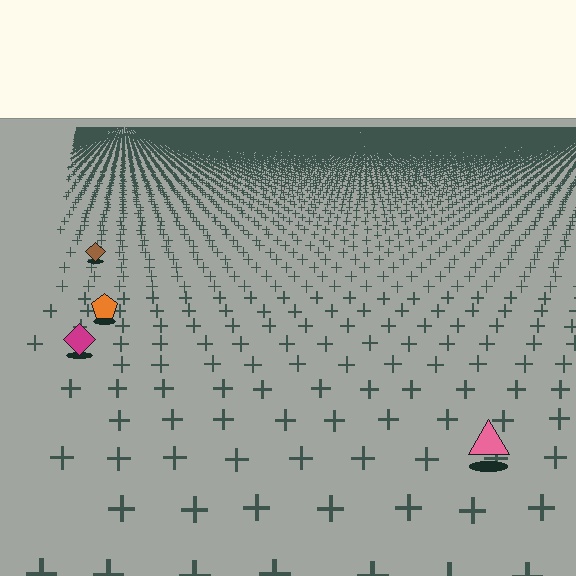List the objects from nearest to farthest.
From nearest to farthest: the pink triangle, the magenta diamond, the orange pentagon, the brown diamond.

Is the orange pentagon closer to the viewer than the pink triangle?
No. The pink triangle is closer — you can tell from the texture gradient: the ground texture is coarser near it.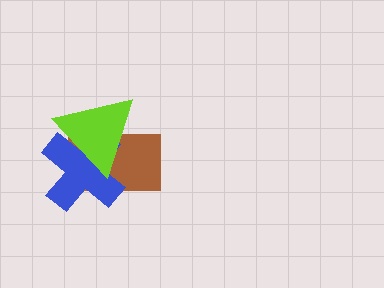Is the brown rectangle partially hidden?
Yes, it is partially covered by another shape.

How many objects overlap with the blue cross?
2 objects overlap with the blue cross.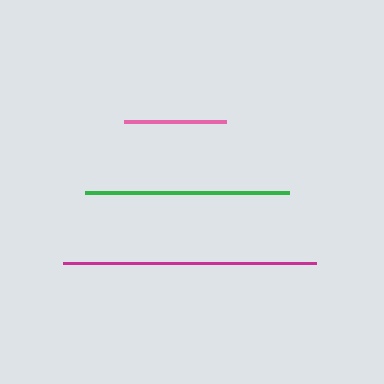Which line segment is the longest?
The magenta line is the longest at approximately 253 pixels.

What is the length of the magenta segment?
The magenta segment is approximately 253 pixels long.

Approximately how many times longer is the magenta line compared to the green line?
The magenta line is approximately 1.2 times the length of the green line.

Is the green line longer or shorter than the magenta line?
The magenta line is longer than the green line.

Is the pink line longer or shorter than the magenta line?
The magenta line is longer than the pink line.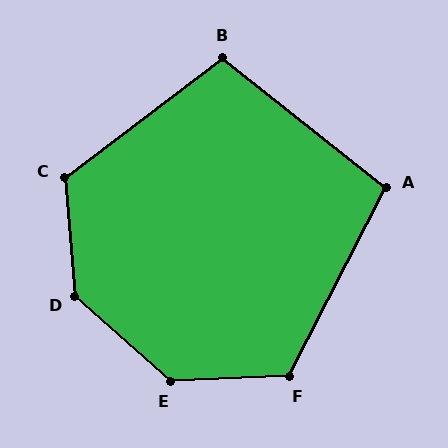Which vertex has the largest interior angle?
E, at approximately 136 degrees.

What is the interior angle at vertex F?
Approximately 119 degrees (obtuse).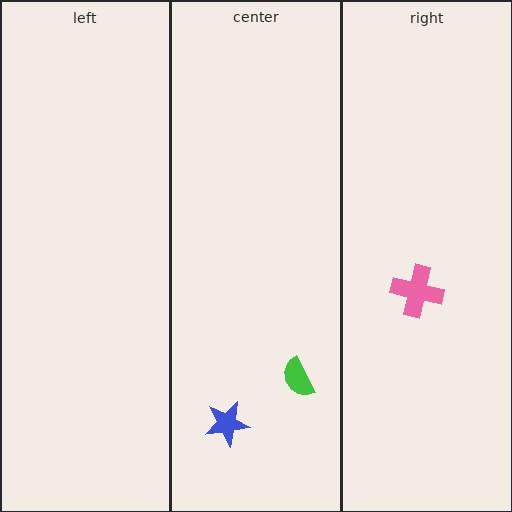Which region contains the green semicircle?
The center region.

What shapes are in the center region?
The green semicircle, the blue star.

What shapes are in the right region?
The pink cross.